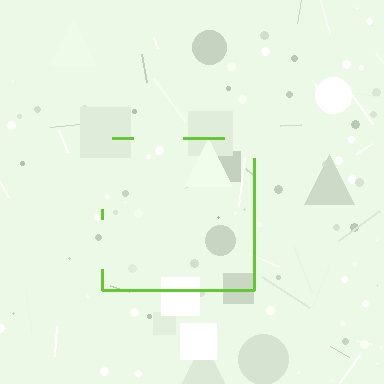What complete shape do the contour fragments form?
The contour fragments form a square.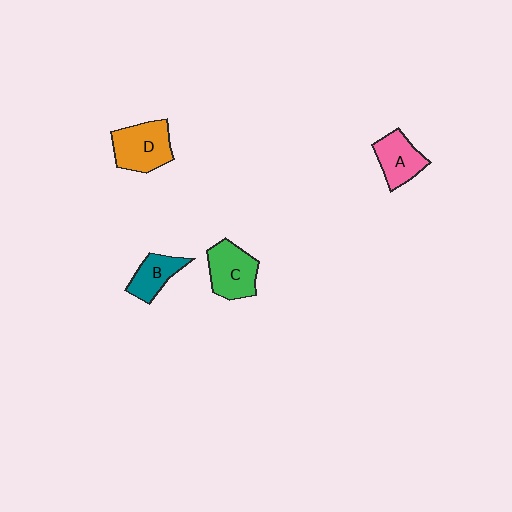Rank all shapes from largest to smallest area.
From largest to smallest: D (orange), C (green), A (pink), B (teal).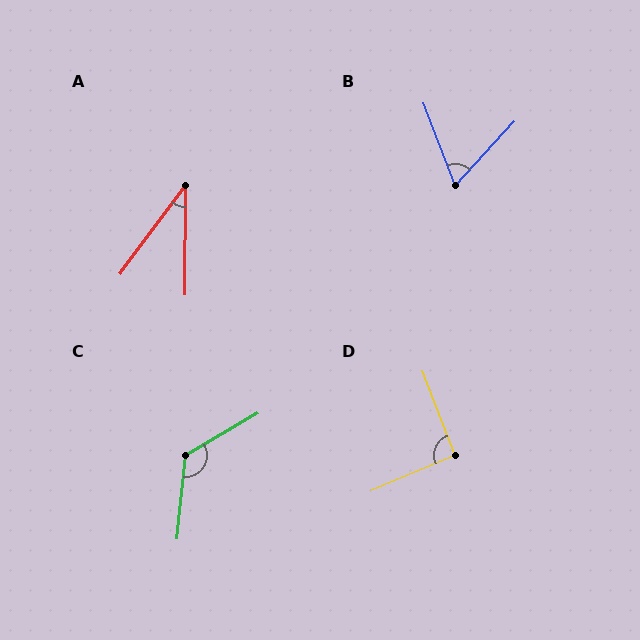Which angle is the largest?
C, at approximately 126 degrees.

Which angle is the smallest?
A, at approximately 36 degrees.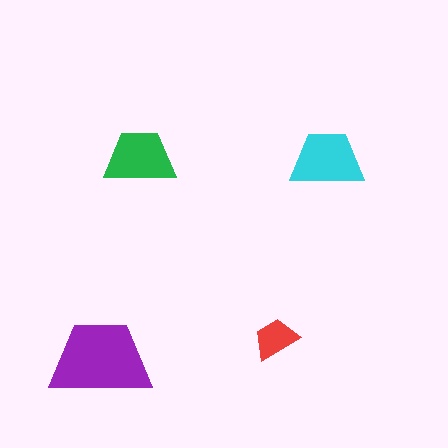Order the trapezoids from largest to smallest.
the purple one, the cyan one, the green one, the red one.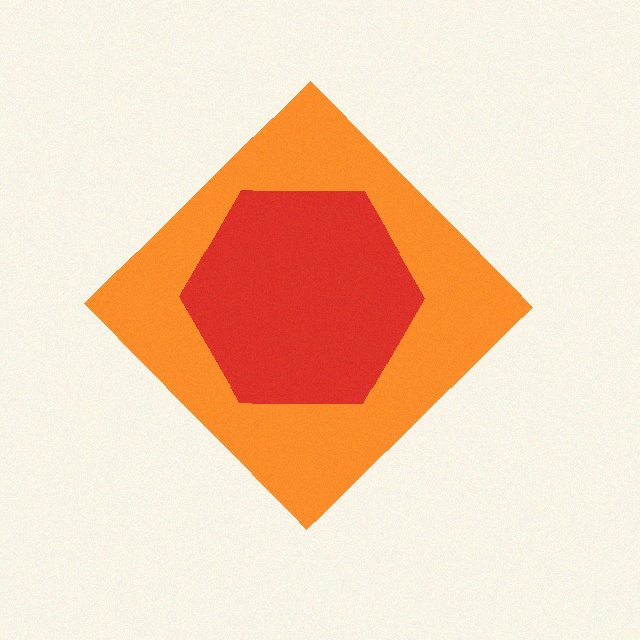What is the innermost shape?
The red hexagon.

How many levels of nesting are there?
2.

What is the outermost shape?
The orange diamond.